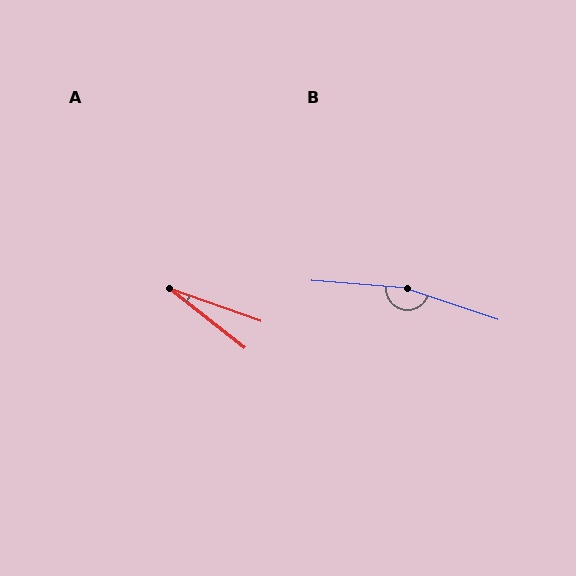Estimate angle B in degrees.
Approximately 166 degrees.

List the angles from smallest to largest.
A (19°), B (166°).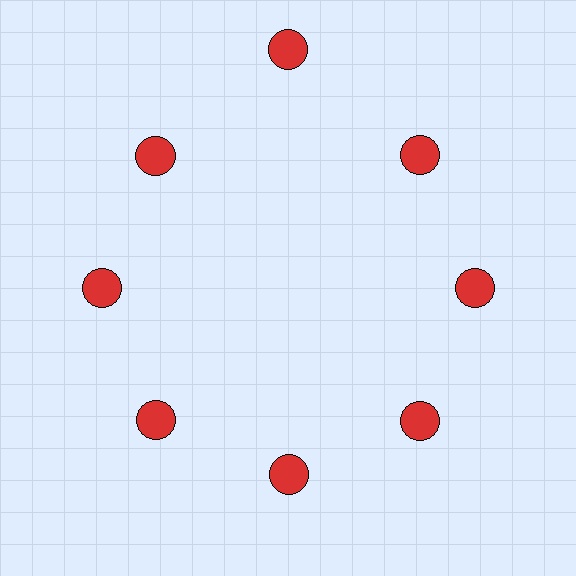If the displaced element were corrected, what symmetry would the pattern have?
It would have 8-fold rotational symmetry — the pattern would map onto itself every 45 degrees.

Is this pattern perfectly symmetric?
No. The 8 red circles are arranged in a ring, but one element near the 12 o'clock position is pushed outward from the center, breaking the 8-fold rotational symmetry.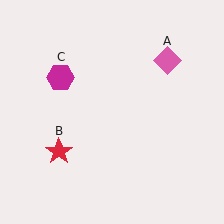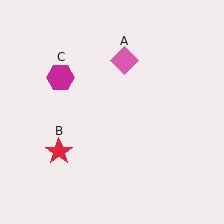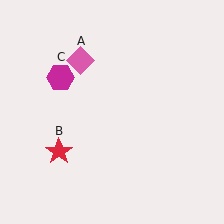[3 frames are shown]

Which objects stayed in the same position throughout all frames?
Red star (object B) and magenta hexagon (object C) remained stationary.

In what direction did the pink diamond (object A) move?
The pink diamond (object A) moved left.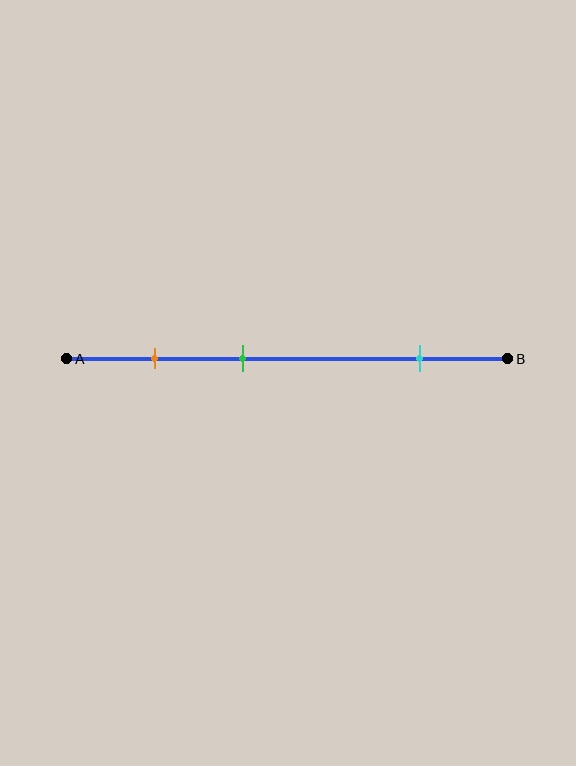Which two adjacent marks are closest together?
The orange and green marks are the closest adjacent pair.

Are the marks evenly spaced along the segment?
No, the marks are not evenly spaced.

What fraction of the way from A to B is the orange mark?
The orange mark is approximately 20% (0.2) of the way from A to B.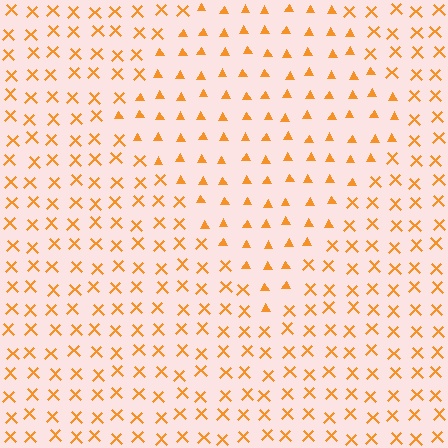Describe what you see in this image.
The image is filled with small orange elements arranged in a uniform grid. A diamond-shaped region contains triangles, while the surrounding area contains X marks. The boundary is defined purely by the change in element shape.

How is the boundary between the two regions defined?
The boundary is defined by a change in element shape: triangles inside vs. X marks outside. All elements share the same color and spacing.